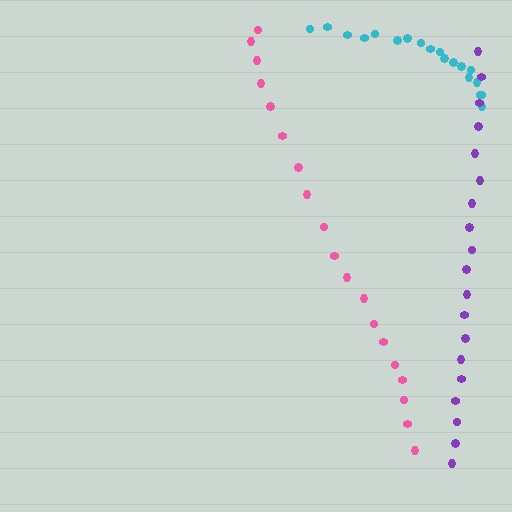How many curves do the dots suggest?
There are 3 distinct paths.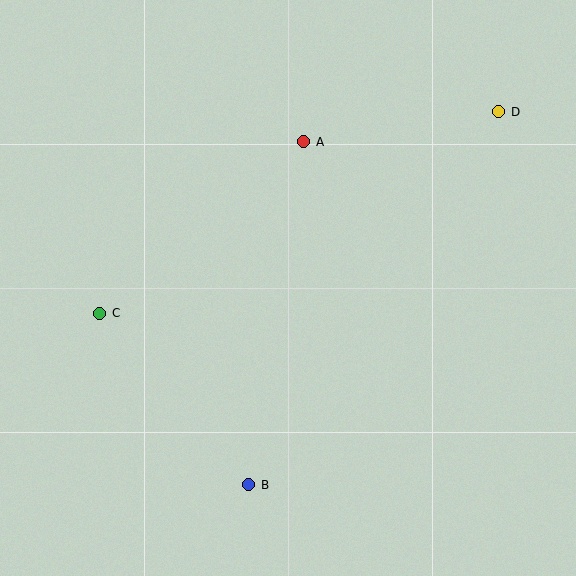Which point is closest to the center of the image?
Point A at (304, 142) is closest to the center.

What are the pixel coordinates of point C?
Point C is at (100, 313).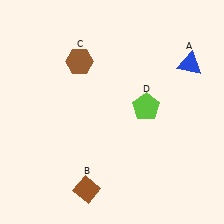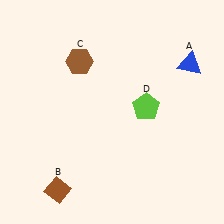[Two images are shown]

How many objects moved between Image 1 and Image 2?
1 object moved between the two images.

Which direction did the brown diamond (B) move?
The brown diamond (B) moved left.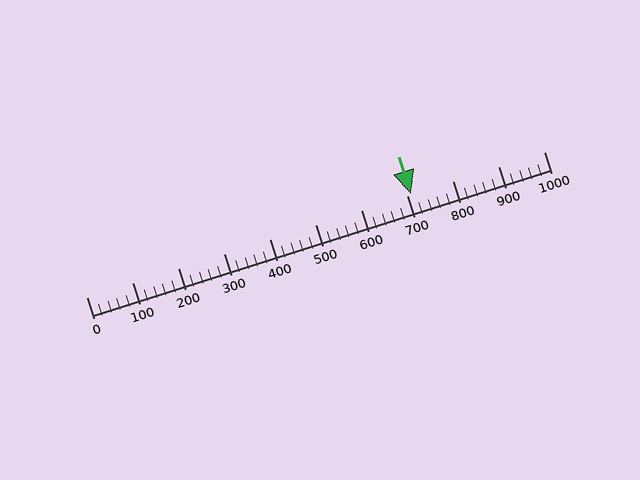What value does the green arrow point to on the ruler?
The green arrow points to approximately 710.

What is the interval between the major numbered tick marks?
The major tick marks are spaced 100 units apart.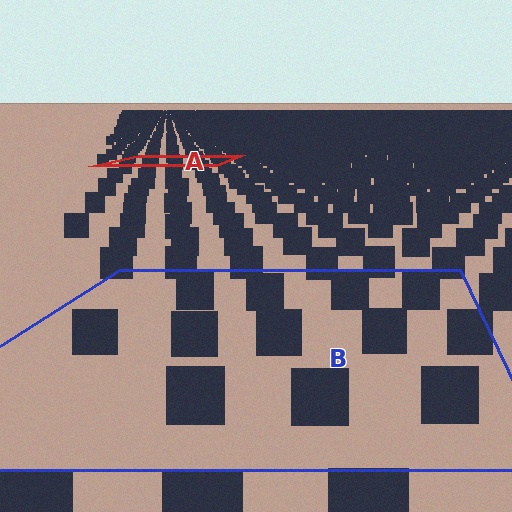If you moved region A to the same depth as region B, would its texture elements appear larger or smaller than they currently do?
They would appear larger. At a closer depth, the same texture elements are projected at a bigger on-screen size.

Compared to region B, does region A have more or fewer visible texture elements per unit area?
Region A has more texture elements per unit area — they are packed more densely because it is farther away.